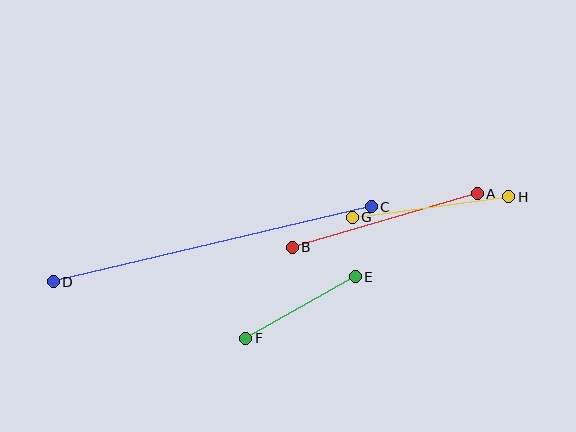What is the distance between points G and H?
The distance is approximately 158 pixels.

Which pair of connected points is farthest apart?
Points C and D are farthest apart.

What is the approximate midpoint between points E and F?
The midpoint is at approximately (300, 308) pixels.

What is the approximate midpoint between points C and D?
The midpoint is at approximately (212, 244) pixels.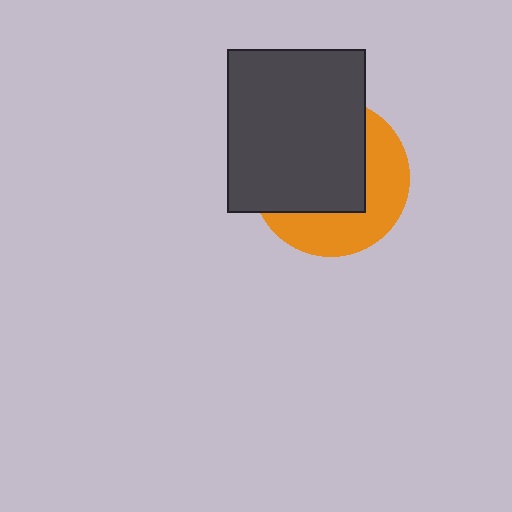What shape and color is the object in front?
The object in front is a dark gray rectangle.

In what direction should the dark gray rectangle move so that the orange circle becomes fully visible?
The dark gray rectangle should move toward the upper-left. That is the shortest direction to clear the overlap and leave the orange circle fully visible.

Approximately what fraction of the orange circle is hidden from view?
Roughly 59% of the orange circle is hidden behind the dark gray rectangle.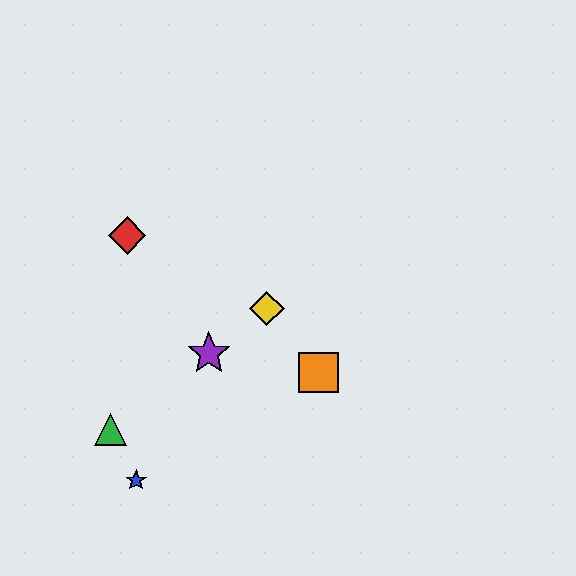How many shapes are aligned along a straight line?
3 shapes (the green triangle, the yellow diamond, the purple star) are aligned along a straight line.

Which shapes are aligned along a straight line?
The green triangle, the yellow diamond, the purple star are aligned along a straight line.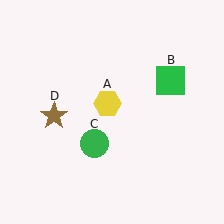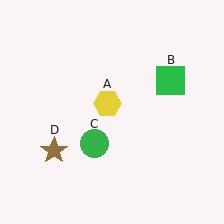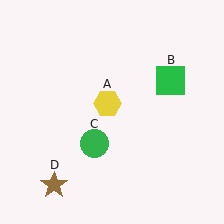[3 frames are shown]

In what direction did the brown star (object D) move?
The brown star (object D) moved down.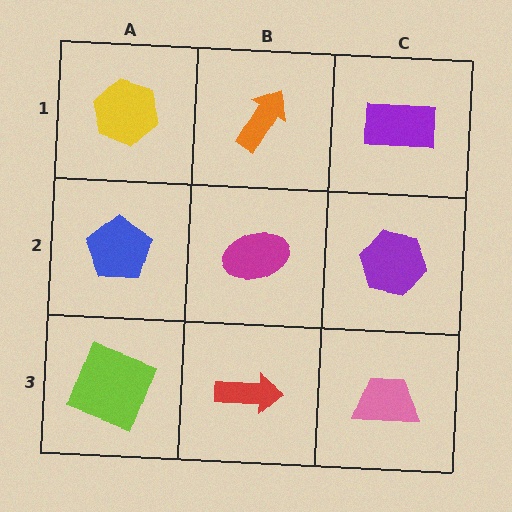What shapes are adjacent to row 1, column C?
A purple hexagon (row 2, column C), an orange arrow (row 1, column B).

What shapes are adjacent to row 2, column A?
A yellow hexagon (row 1, column A), a lime square (row 3, column A), a magenta ellipse (row 2, column B).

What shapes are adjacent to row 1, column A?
A blue pentagon (row 2, column A), an orange arrow (row 1, column B).